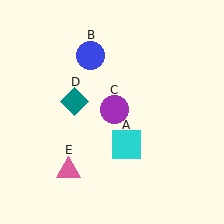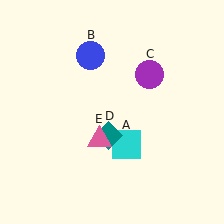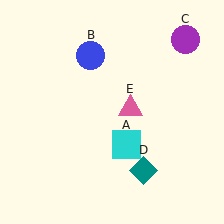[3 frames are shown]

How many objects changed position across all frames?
3 objects changed position: purple circle (object C), teal diamond (object D), pink triangle (object E).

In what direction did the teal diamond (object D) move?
The teal diamond (object D) moved down and to the right.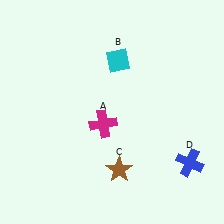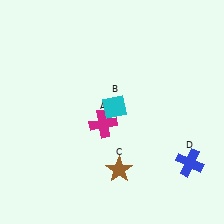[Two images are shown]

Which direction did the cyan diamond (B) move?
The cyan diamond (B) moved down.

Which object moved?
The cyan diamond (B) moved down.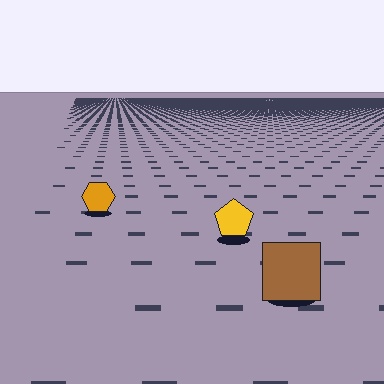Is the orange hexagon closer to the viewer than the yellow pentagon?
No. The yellow pentagon is closer — you can tell from the texture gradient: the ground texture is coarser near it.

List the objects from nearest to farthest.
From nearest to farthest: the brown square, the yellow pentagon, the orange hexagon.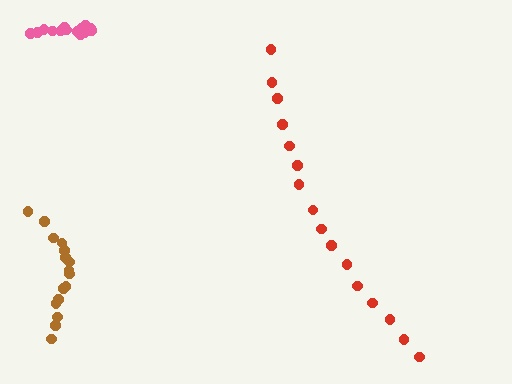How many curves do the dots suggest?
There are 3 distinct paths.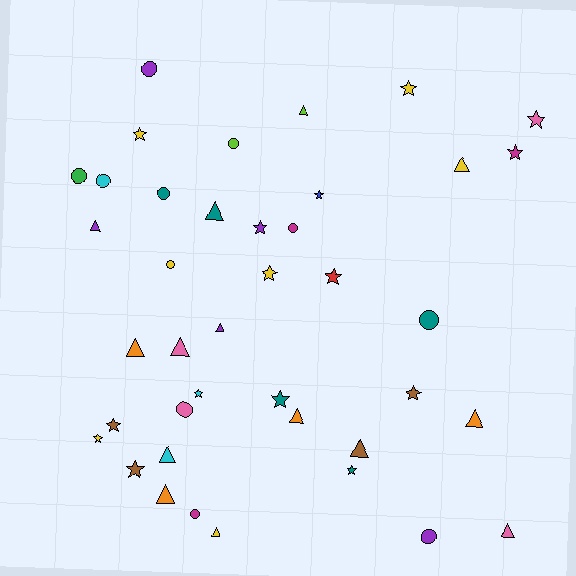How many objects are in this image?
There are 40 objects.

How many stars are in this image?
There are 15 stars.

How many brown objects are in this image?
There are 4 brown objects.